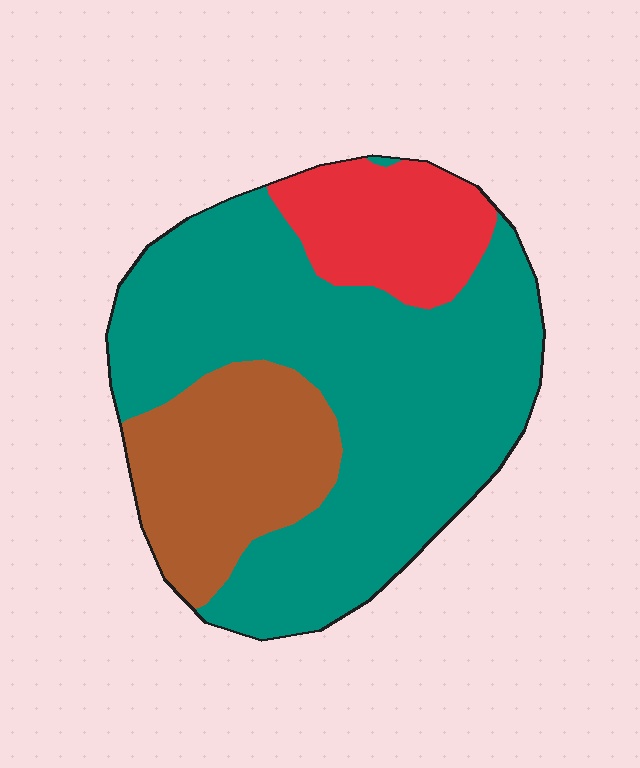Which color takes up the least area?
Red, at roughly 15%.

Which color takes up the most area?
Teal, at roughly 60%.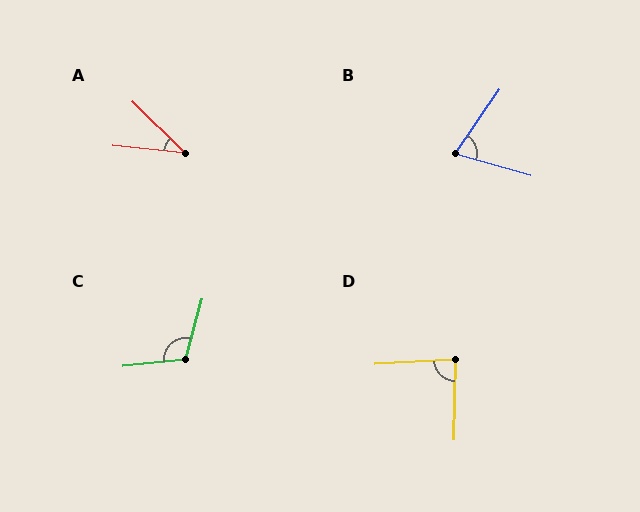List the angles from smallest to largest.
A (39°), B (71°), D (86°), C (111°).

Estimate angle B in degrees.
Approximately 71 degrees.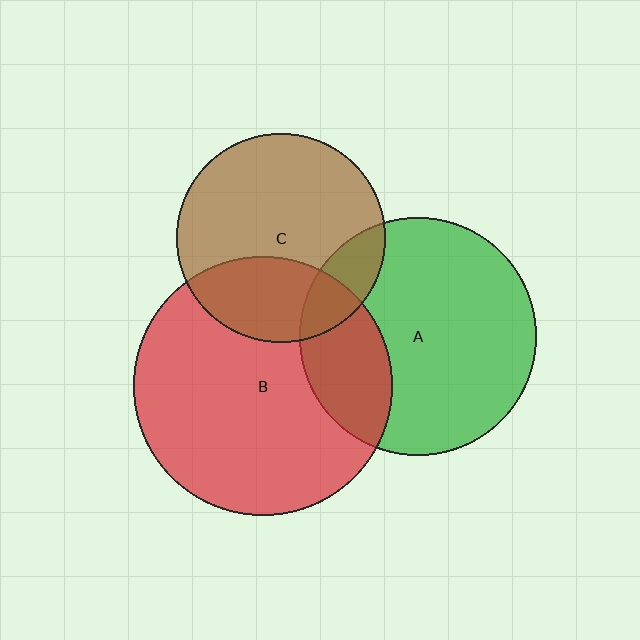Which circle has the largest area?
Circle B (red).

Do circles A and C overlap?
Yes.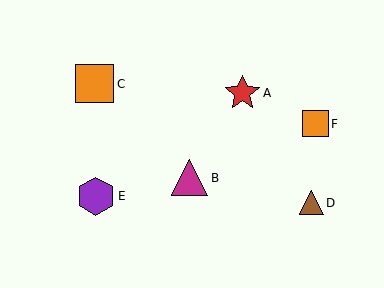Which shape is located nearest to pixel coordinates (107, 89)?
The orange square (labeled C) at (95, 84) is nearest to that location.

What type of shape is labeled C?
Shape C is an orange square.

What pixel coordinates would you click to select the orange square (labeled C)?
Click at (95, 84) to select the orange square C.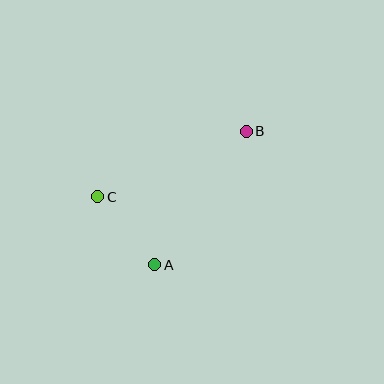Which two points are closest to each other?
Points A and C are closest to each other.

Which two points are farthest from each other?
Points B and C are farthest from each other.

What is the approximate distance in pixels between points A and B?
The distance between A and B is approximately 162 pixels.